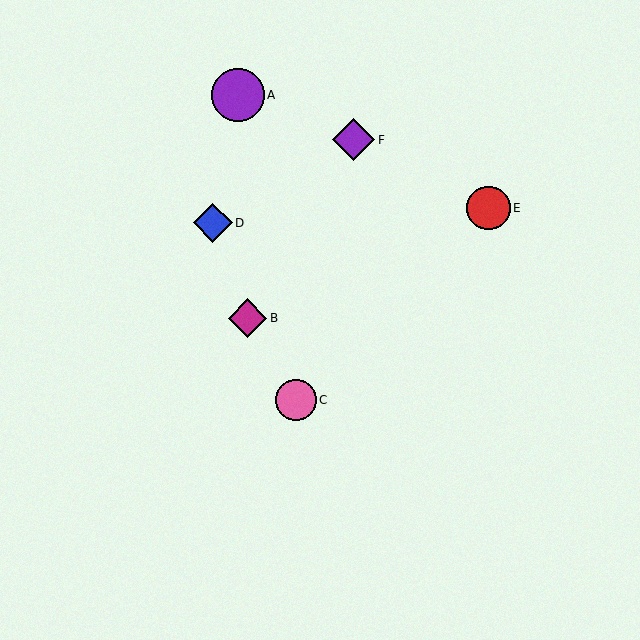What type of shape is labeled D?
Shape D is a blue diamond.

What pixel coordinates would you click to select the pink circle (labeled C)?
Click at (296, 400) to select the pink circle C.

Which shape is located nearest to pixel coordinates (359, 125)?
The purple diamond (labeled F) at (354, 140) is nearest to that location.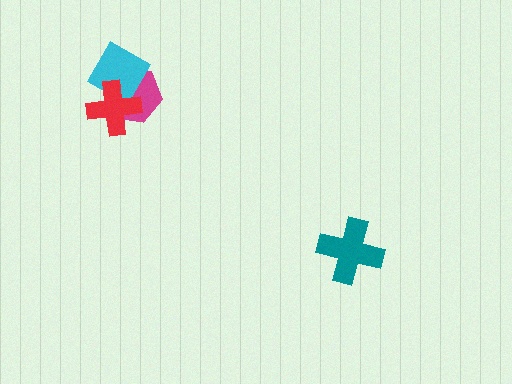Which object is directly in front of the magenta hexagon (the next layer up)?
The cyan diamond is directly in front of the magenta hexagon.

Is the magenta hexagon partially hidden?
Yes, it is partially covered by another shape.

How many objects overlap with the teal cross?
0 objects overlap with the teal cross.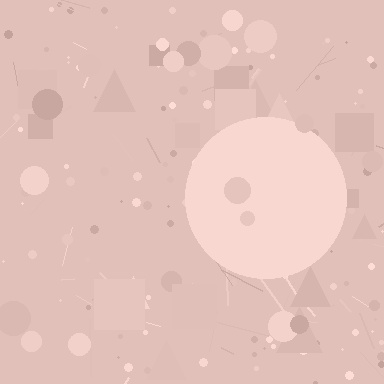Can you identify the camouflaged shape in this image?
The camouflaged shape is a circle.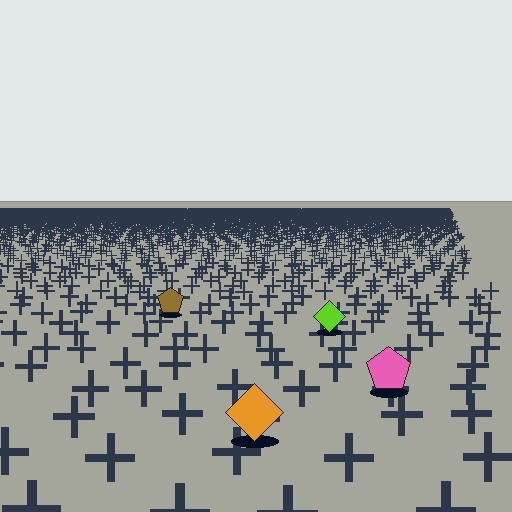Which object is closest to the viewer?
The orange diamond is closest. The texture marks near it are larger and more spread out.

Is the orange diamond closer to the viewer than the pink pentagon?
Yes. The orange diamond is closer — you can tell from the texture gradient: the ground texture is coarser near it.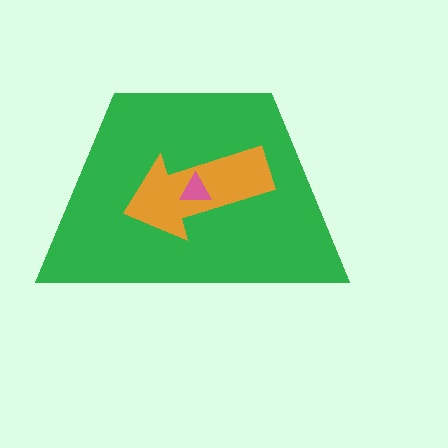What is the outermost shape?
The green trapezoid.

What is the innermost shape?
The pink triangle.